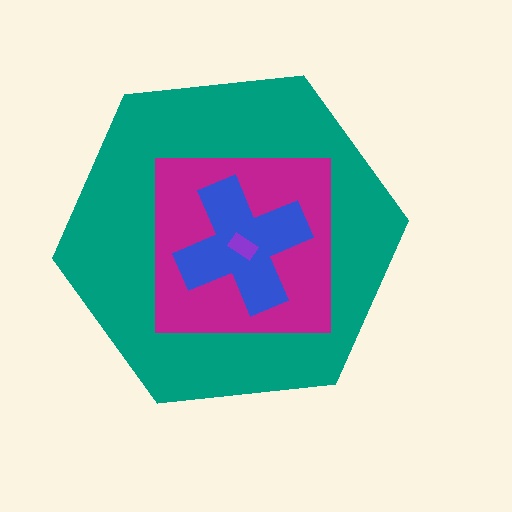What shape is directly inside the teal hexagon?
The magenta square.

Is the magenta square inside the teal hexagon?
Yes.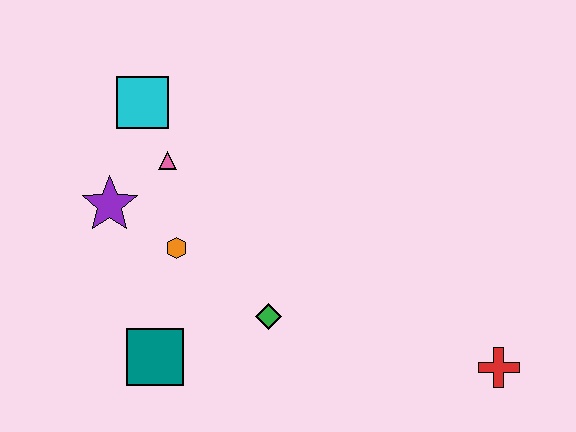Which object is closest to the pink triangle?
The cyan square is closest to the pink triangle.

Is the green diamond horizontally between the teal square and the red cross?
Yes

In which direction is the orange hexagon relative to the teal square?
The orange hexagon is above the teal square.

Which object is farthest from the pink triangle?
The red cross is farthest from the pink triangle.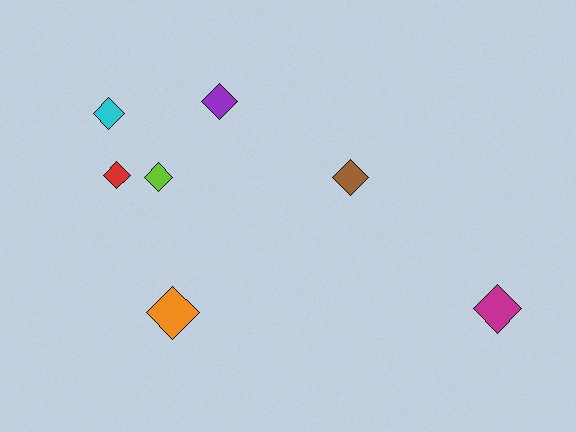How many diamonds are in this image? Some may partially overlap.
There are 7 diamonds.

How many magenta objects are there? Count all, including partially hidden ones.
There is 1 magenta object.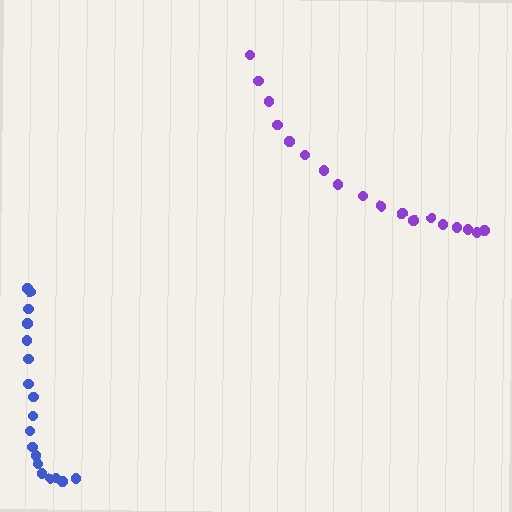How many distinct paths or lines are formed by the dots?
There are 2 distinct paths.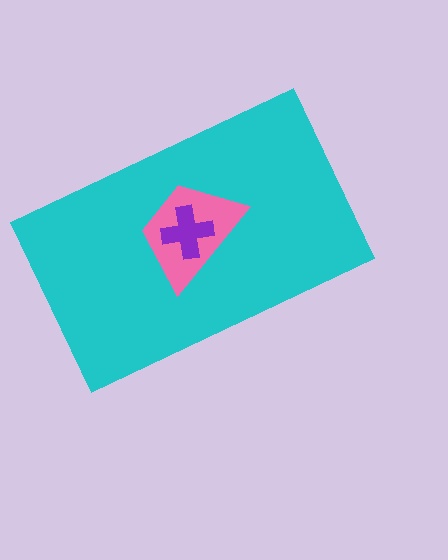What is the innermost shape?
The purple cross.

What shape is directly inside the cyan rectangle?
The pink trapezoid.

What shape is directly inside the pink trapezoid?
The purple cross.